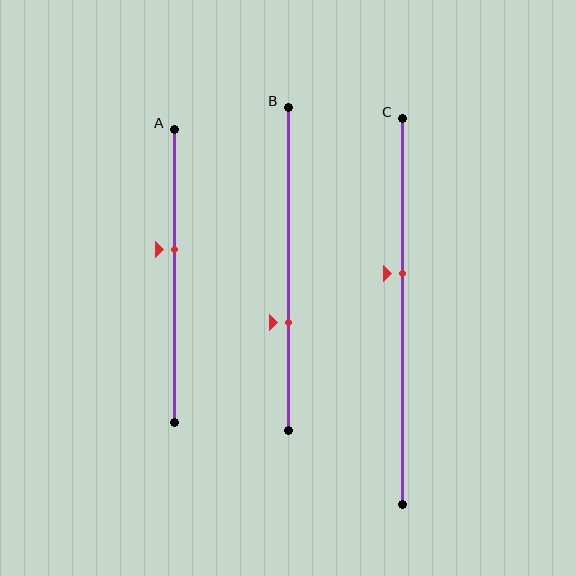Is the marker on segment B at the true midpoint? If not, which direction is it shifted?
No, the marker on segment B is shifted downward by about 17% of the segment length.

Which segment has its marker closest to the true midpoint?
Segment A has its marker closest to the true midpoint.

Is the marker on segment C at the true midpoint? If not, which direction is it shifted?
No, the marker on segment C is shifted upward by about 10% of the segment length.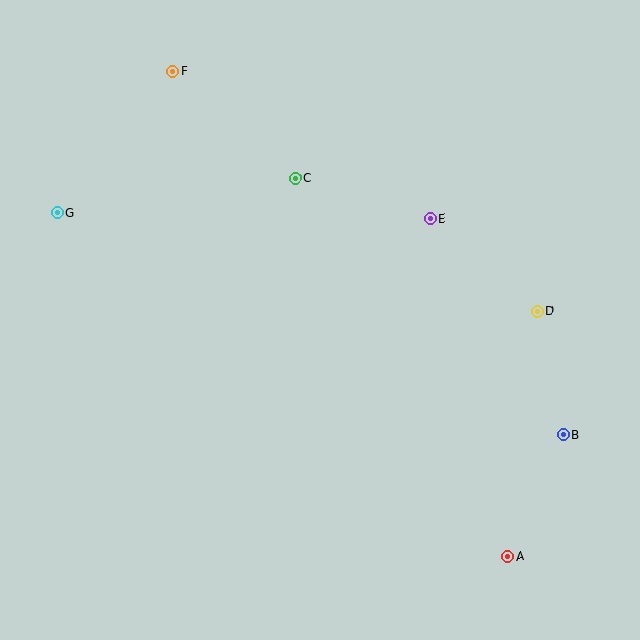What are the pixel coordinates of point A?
Point A is at (508, 557).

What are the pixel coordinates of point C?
Point C is at (295, 179).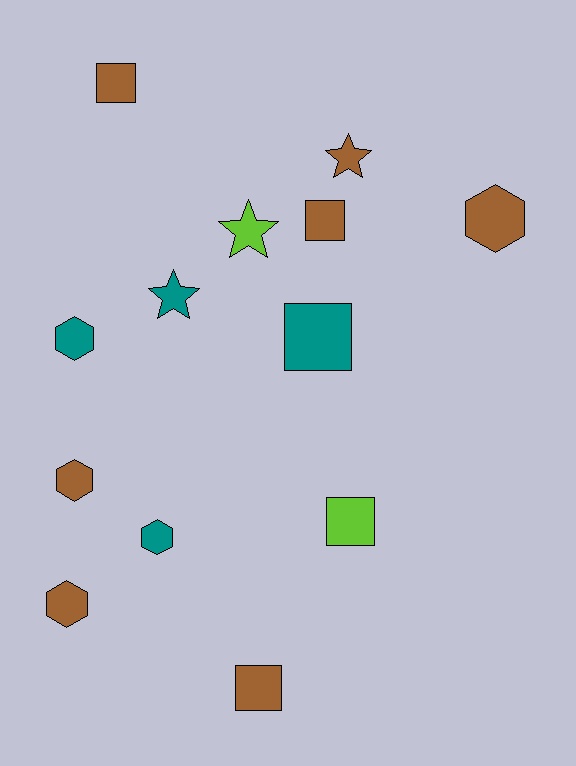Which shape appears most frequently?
Hexagon, with 5 objects.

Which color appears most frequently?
Brown, with 7 objects.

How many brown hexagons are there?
There are 3 brown hexagons.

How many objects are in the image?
There are 13 objects.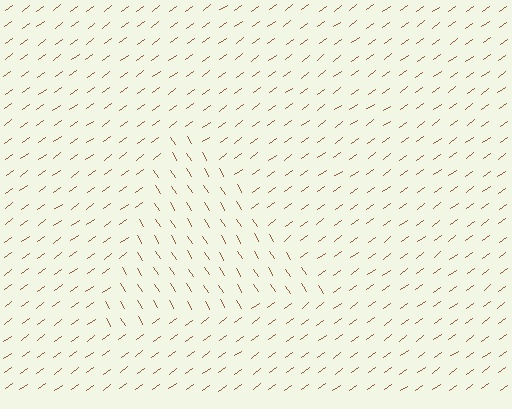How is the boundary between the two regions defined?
The boundary is defined purely by a change in line orientation (approximately 86 degrees difference). All lines are the same color and thickness.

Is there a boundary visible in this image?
Yes, there is a texture boundary formed by a change in line orientation.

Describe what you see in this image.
The image is filled with small brown line segments. A triangle region in the image has lines oriented differently from the surrounding lines, creating a visible texture boundary.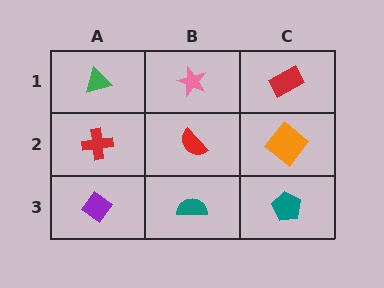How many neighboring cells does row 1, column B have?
3.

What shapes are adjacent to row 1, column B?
A red semicircle (row 2, column B), a green triangle (row 1, column A), a red rectangle (row 1, column C).